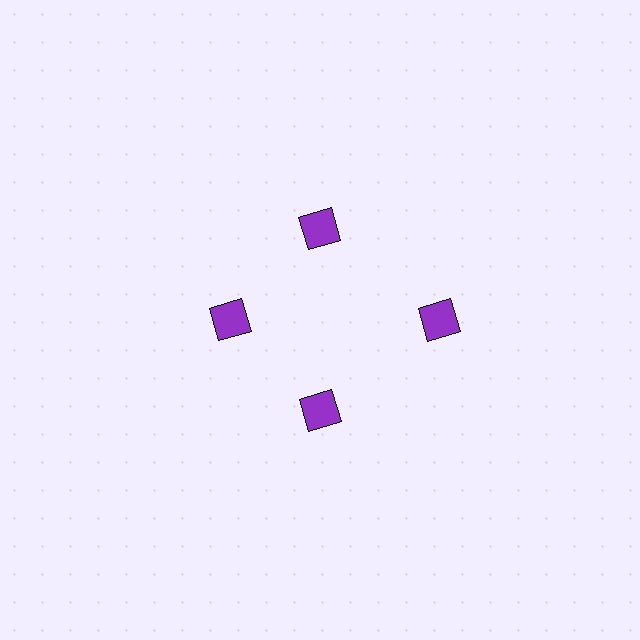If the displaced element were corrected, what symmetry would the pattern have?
It would have 4-fold rotational symmetry — the pattern would map onto itself every 90 degrees.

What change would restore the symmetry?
The symmetry would be restored by moving it inward, back onto the ring so that all 4 squares sit at equal angles and equal distance from the center.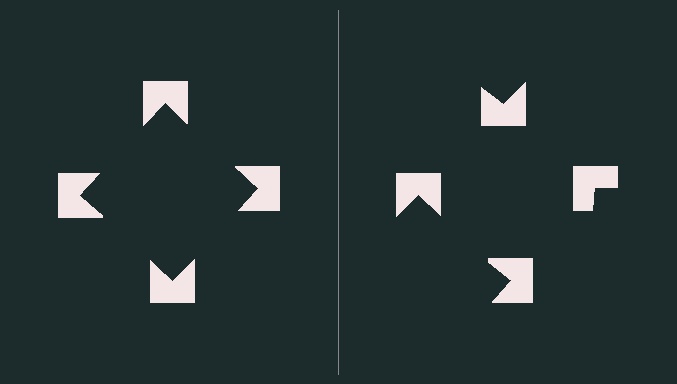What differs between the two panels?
The notched squares are positioned identically on both sides; only the wedge orientations differ. On the left they align to a square; on the right they are misaligned.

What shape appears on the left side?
An illusory square.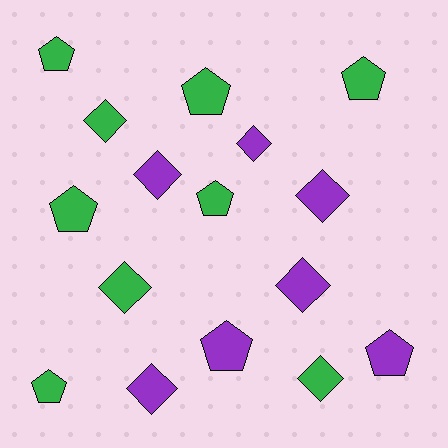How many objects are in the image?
There are 16 objects.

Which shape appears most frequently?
Diamond, with 8 objects.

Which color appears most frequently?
Green, with 9 objects.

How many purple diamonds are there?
There are 5 purple diamonds.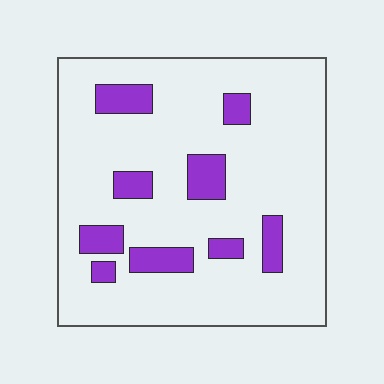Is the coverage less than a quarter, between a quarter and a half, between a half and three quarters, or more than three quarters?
Less than a quarter.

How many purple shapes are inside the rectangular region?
9.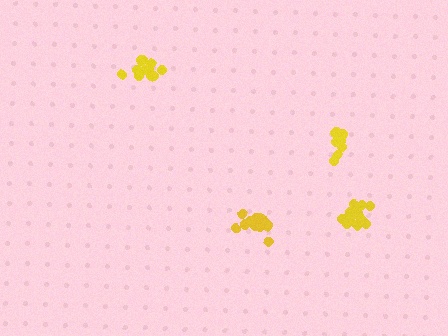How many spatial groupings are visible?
There are 4 spatial groupings.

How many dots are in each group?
Group 1: 16 dots, Group 2: 12 dots, Group 3: 10 dots, Group 4: 13 dots (51 total).